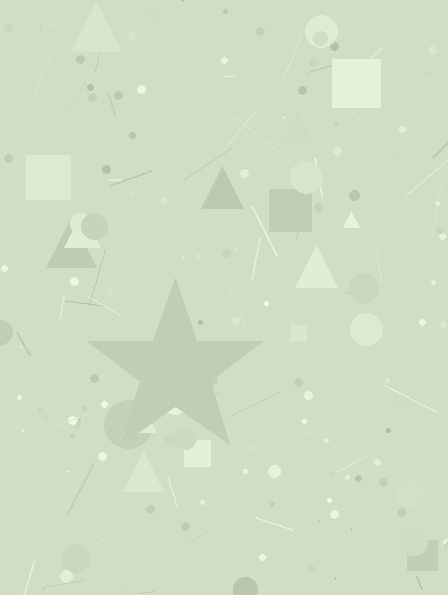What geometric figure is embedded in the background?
A star is embedded in the background.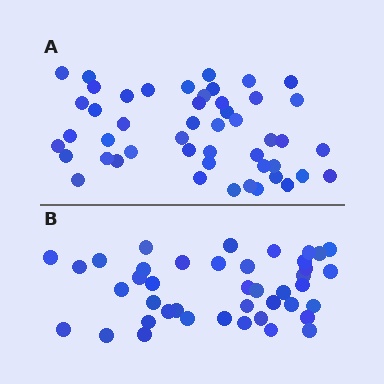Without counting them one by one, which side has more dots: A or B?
Region A (the top region) has more dots.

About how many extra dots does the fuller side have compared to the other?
Region A has about 6 more dots than region B.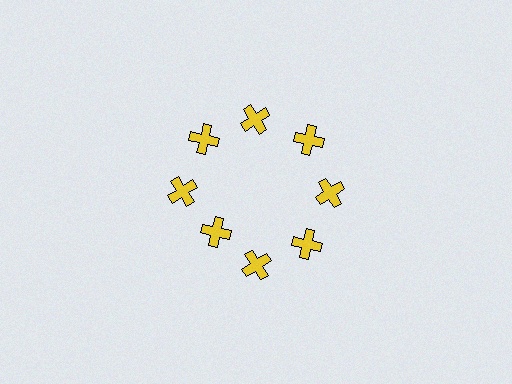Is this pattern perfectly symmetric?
No. The 8 yellow crosses are arranged in a ring, but one element near the 8 o'clock position is pulled inward toward the center, breaking the 8-fold rotational symmetry.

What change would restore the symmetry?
The symmetry would be restored by moving it outward, back onto the ring so that all 8 crosses sit at equal angles and equal distance from the center.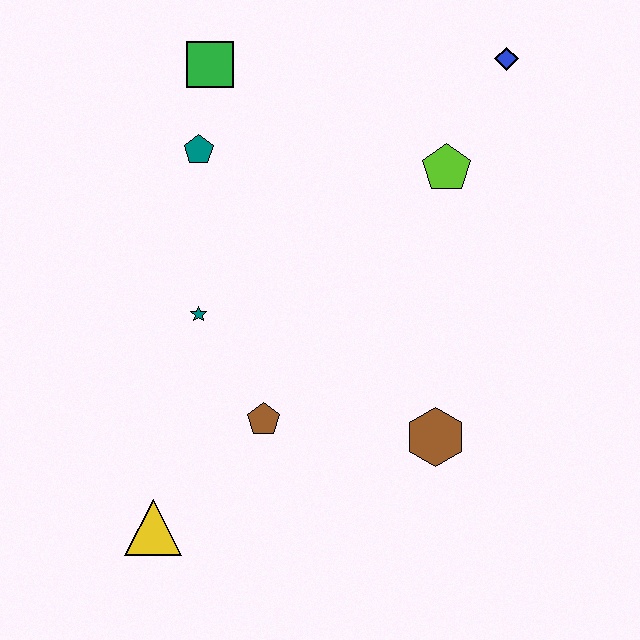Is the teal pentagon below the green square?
Yes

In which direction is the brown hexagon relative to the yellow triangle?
The brown hexagon is to the right of the yellow triangle.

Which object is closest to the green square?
The teal pentagon is closest to the green square.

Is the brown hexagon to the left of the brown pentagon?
No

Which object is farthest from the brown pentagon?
The blue diamond is farthest from the brown pentagon.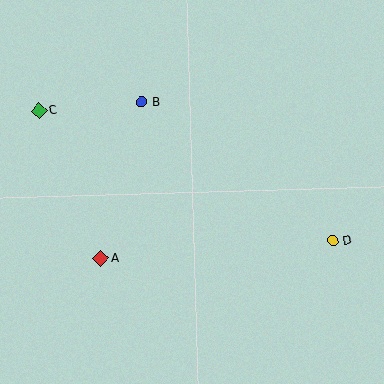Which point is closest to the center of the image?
Point B at (142, 102) is closest to the center.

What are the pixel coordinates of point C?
Point C is at (39, 110).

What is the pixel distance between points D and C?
The distance between D and C is 322 pixels.